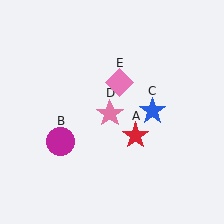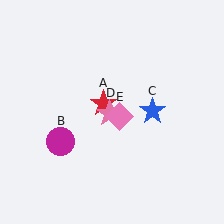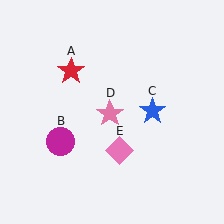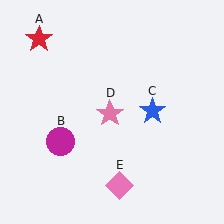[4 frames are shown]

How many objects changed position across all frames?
2 objects changed position: red star (object A), pink diamond (object E).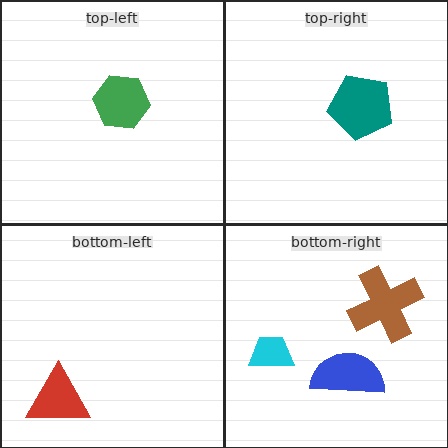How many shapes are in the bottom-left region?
1.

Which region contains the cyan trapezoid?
The bottom-right region.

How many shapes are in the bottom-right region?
3.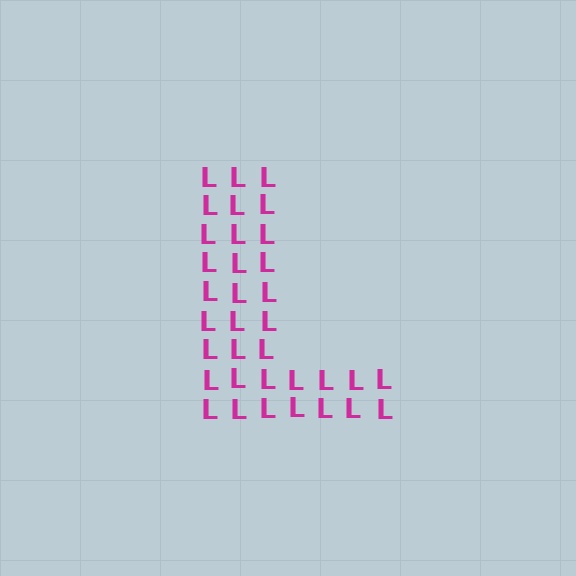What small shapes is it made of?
It is made of small letter L's.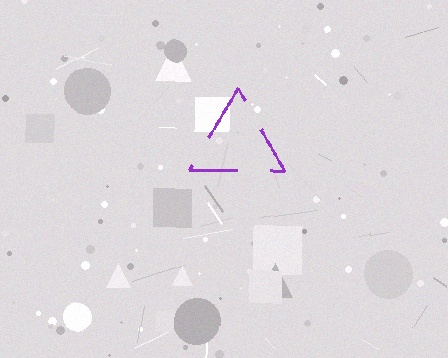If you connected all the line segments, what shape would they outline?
They would outline a triangle.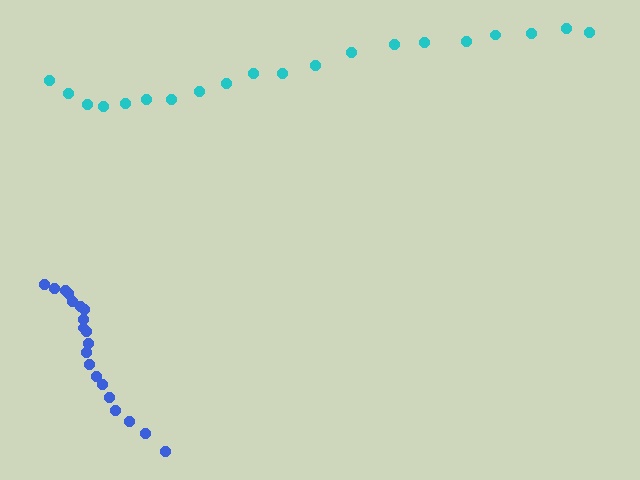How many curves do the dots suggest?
There are 2 distinct paths.